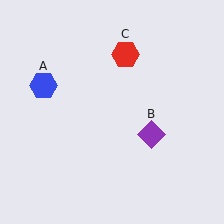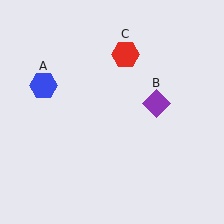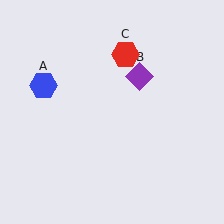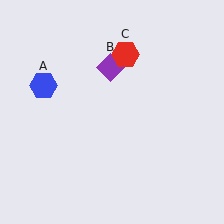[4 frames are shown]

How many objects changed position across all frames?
1 object changed position: purple diamond (object B).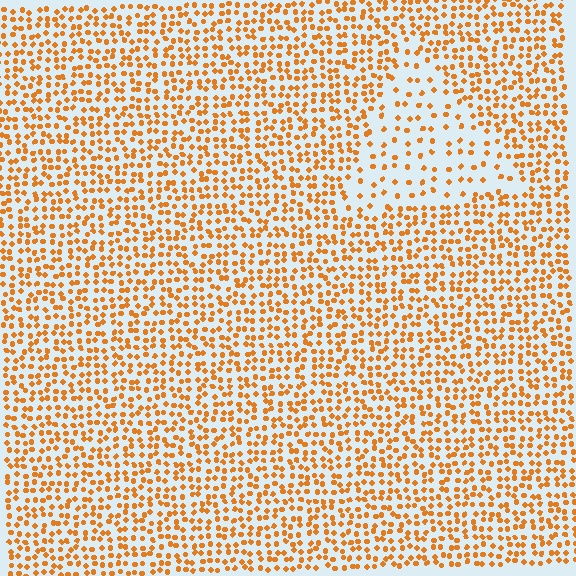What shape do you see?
I see a triangle.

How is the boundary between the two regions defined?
The boundary is defined by a change in element density (approximately 2.3x ratio). All elements are the same color, size, and shape.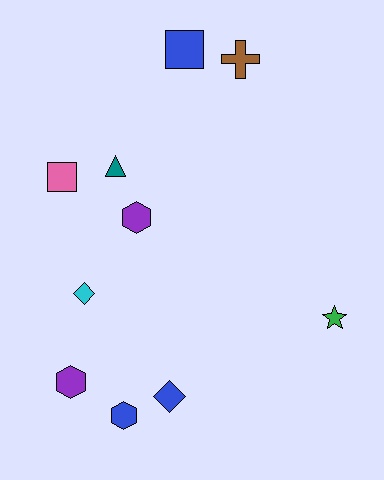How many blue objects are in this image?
There are 3 blue objects.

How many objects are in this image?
There are 10 objects.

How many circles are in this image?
There are no circles.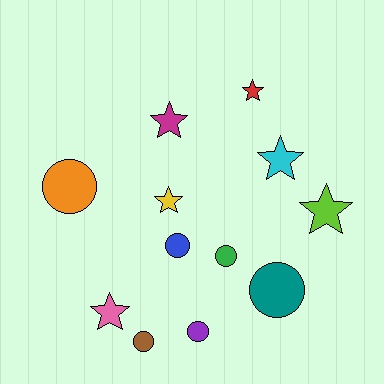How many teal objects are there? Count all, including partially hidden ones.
There is 1 teal object.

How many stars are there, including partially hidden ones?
There are 6 stars.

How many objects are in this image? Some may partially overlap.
There are 12 objects.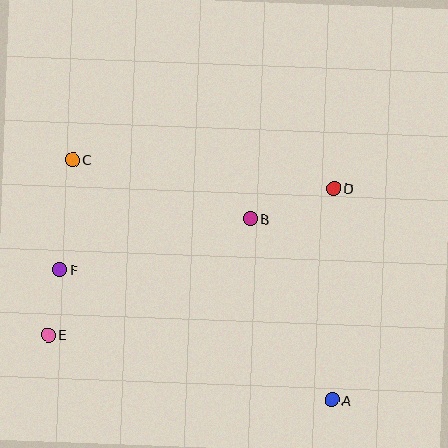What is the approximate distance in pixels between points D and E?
The distance between D and E is approximately 321 pixels.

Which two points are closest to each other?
Points E and F are closest to each other.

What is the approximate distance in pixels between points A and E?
The distance between A and E is approximately 291 pixels.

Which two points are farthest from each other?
Points A and C are farthest from each other.